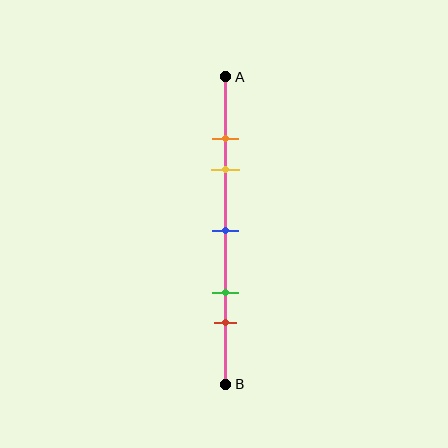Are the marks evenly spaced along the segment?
No, the marks are not evenly spaced.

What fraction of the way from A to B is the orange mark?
The orange mark is approximately 20% (0.2) of the way from A to B.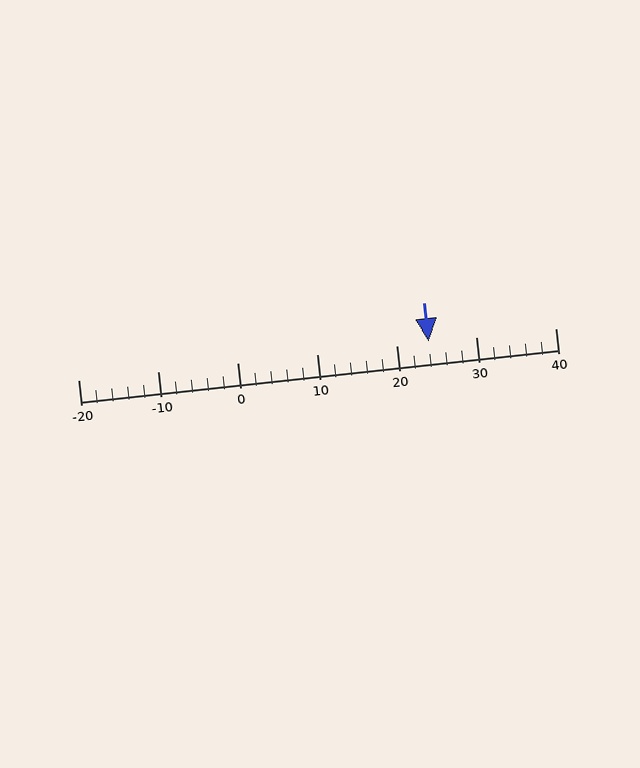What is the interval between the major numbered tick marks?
The major tick marks are spaced 10 units apart.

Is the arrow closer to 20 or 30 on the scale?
The arrow is closer to 20.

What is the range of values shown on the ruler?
The ruler shows values from -20 to 40.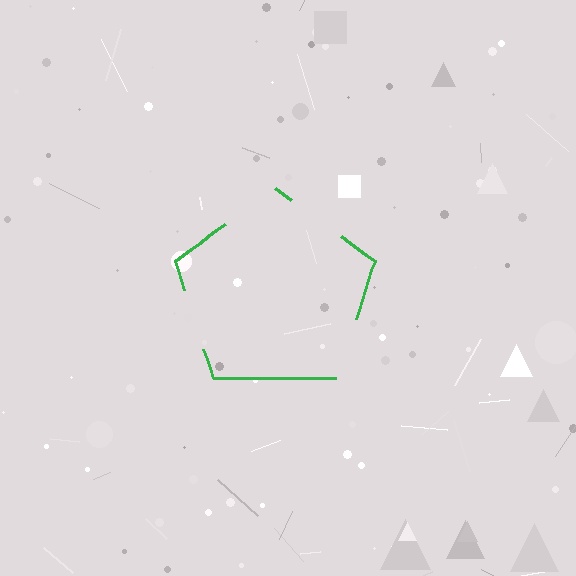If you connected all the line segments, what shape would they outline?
They would outline a pentagon.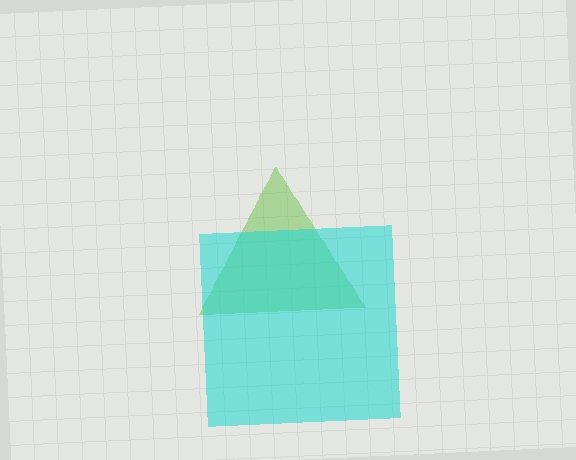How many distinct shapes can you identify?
There are 2 distinct shapes: a lime triangle, a cyan square.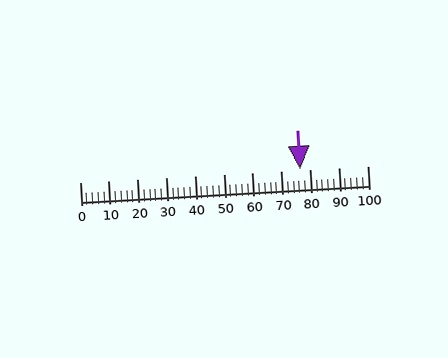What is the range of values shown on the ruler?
The ruler shows values from 0 to 100.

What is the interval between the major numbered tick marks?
The major tick marks are spaced 10 units apart.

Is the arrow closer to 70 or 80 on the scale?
The arrow is closer to 80.